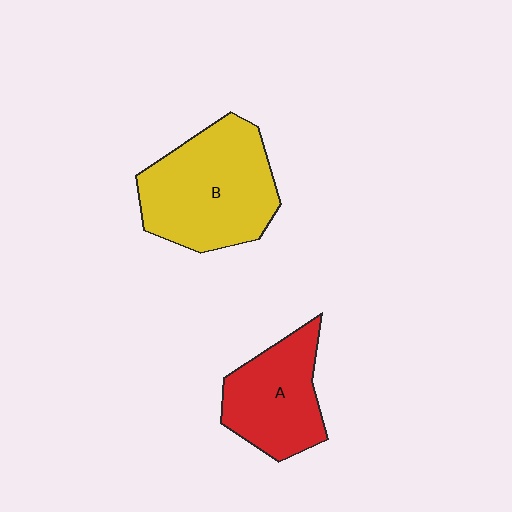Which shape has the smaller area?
Shape A (red).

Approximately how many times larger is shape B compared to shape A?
Approximately 1.4 times.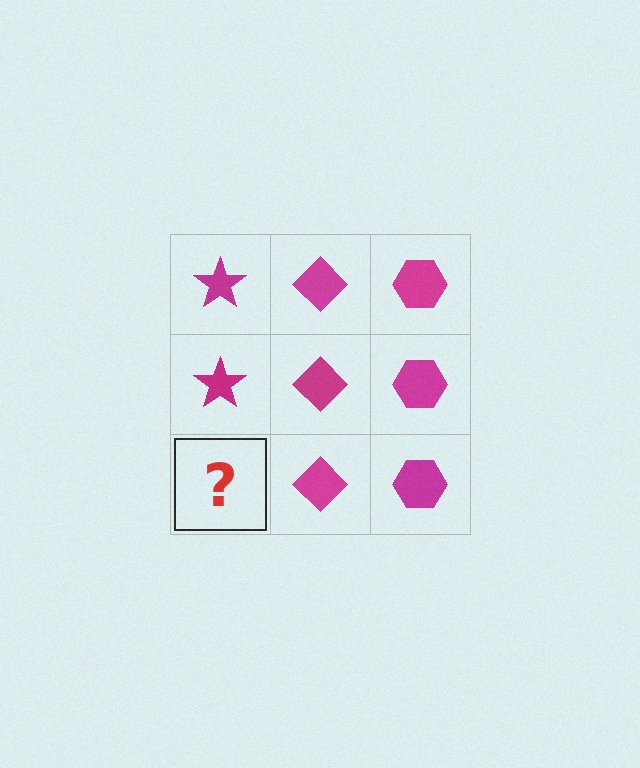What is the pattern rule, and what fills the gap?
The rule is that each column has a consistent shape. The gap should be filled with a magenta star.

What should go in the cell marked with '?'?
The missing cell should contain a magenta star.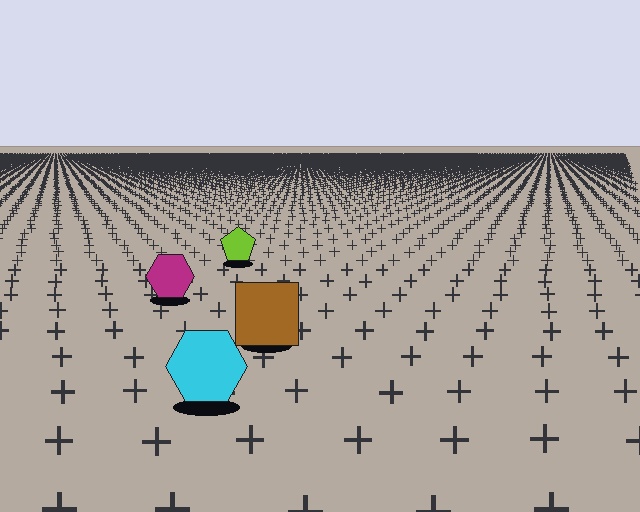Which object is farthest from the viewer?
The lime pentagon is farthest from the viewer. It appears smaller and the ground texture around it is denser.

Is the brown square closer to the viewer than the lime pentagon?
Yes. The brown square is closer — you can tell from the texture gradient: the ground texture is coarser near it.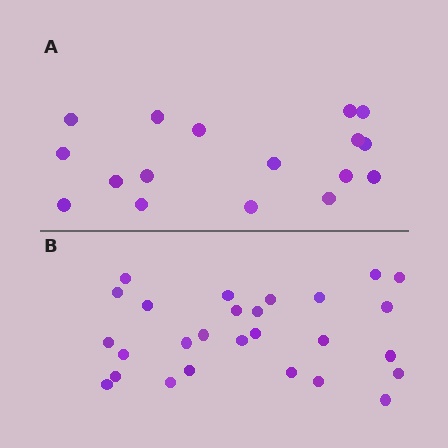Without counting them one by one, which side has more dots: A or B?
Region B (the bottom region) has more dots.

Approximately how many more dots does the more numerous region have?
Region B has roughly 10 or so more dots than region A.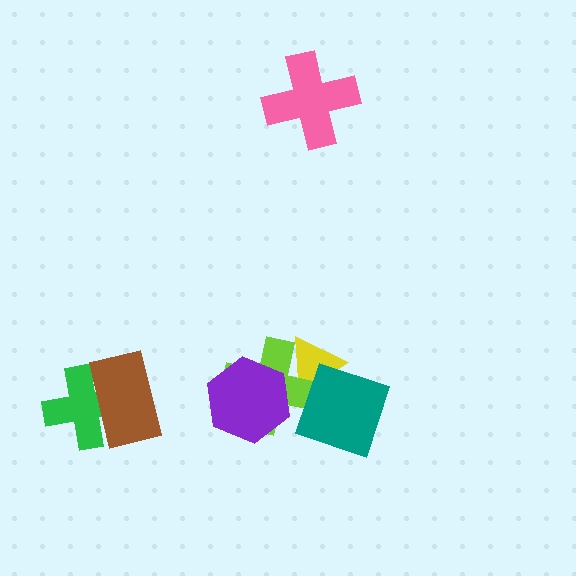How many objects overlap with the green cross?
1 object overlaps with the green cross.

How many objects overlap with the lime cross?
2 objects overlap with the lime cross.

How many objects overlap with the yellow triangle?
2 objects overlap with the yellow triangle.